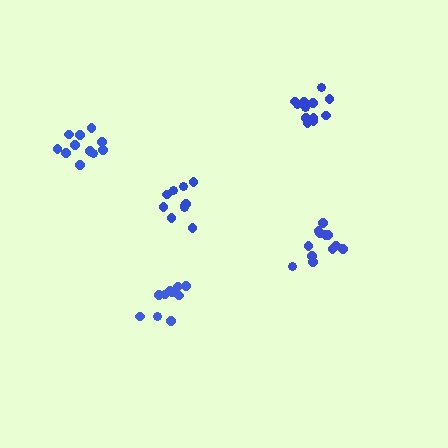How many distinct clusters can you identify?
There are 5 distinct clusters.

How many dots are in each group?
Group 1: 11 dots, Group 2: 12 dots, Group 3: 10 dots, Group 4: 12 dots, Group 5: 10 dots (55 total).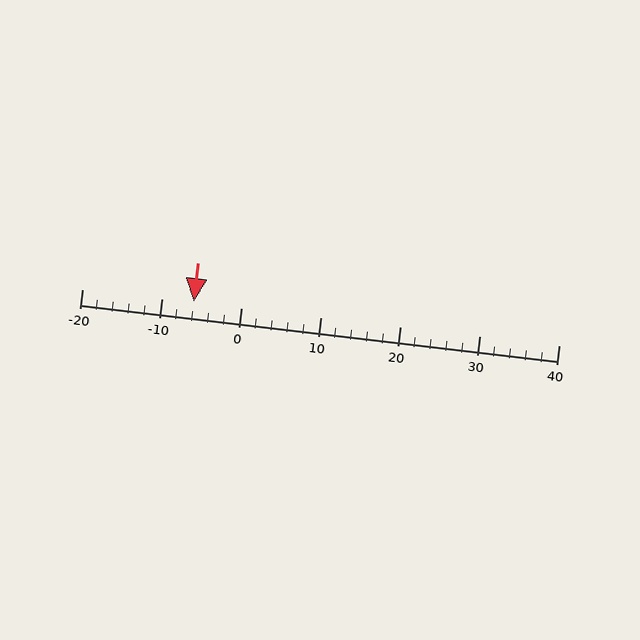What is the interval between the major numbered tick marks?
The major tick marks are spaced 10 units apart.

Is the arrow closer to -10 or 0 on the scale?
The arrow is closer to -10.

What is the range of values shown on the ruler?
The ruler shows values from -20 to 40.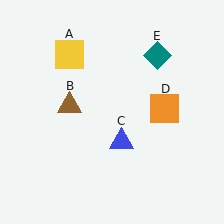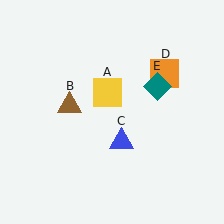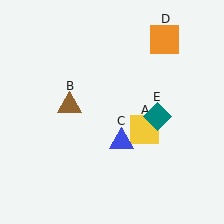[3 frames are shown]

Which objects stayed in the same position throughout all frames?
Brown triangle (object B) and blue triangle (object C) remained stationary.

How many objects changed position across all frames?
3 objects changed position: yellow square (object A), orange square (object D), teal diamond (object E).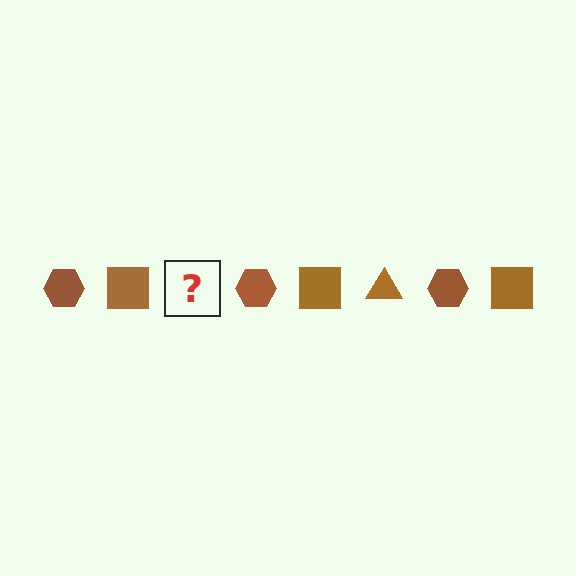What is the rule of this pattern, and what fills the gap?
The rule is that the pattern cycles through hexagon, square, triangle shapes in brown. The gap should be filled with a brown triangle.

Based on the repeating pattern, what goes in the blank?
The blank should be a brown triangle.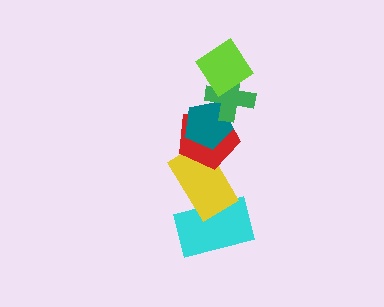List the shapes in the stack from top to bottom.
From top to bottom: the lime diamond, the green cross, the teal pentagon, the red pentagon, the yellow rectangle, the cyan rectangle.